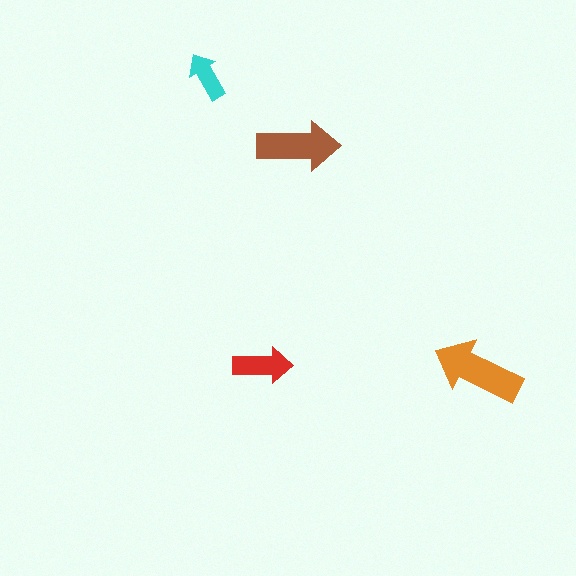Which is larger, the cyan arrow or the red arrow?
The red one.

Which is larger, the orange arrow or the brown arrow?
The orange one.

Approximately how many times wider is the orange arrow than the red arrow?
About 1.5 times wider.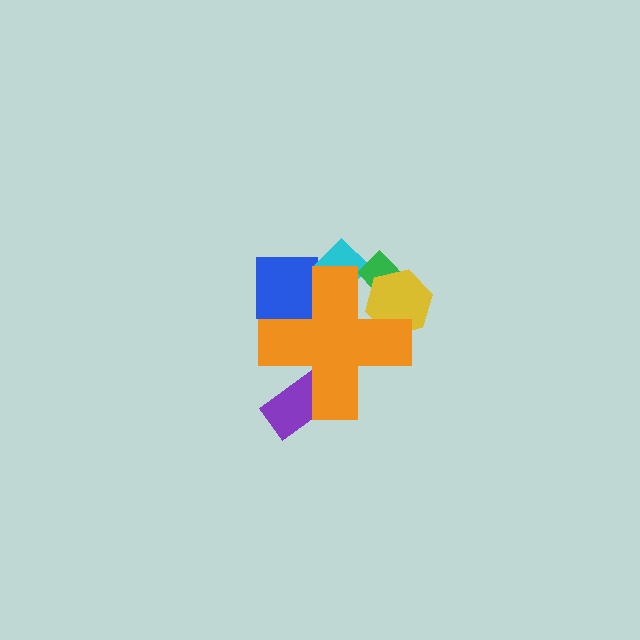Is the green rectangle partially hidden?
Yes, the green rectangle is partially hidden behind the orange cross.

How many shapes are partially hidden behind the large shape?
5 shapes are partially hidden.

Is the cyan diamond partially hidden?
Yes, the cyan diamond is partially hidden behind the orange cross.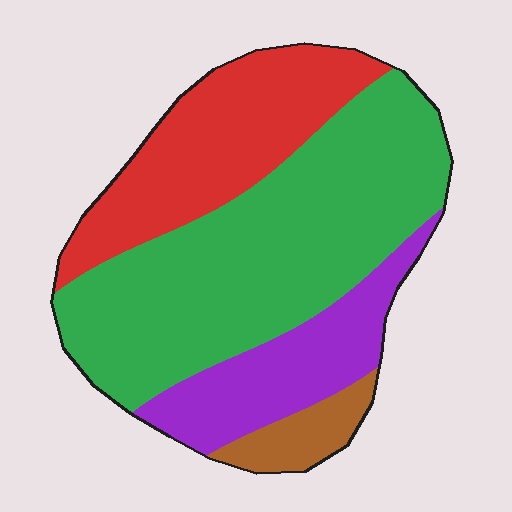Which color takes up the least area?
Brown, at roughly 5%.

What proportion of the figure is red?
Red covers 26% of the figure.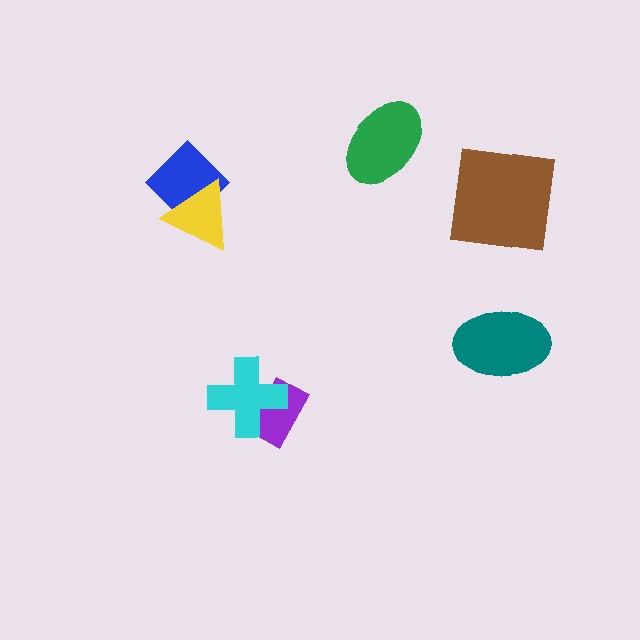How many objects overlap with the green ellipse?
0 objects overlap with the green ellipse.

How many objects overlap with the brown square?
0 objects overlap with the brown square.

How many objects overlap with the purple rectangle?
1 object overlaps with the purple rectangle.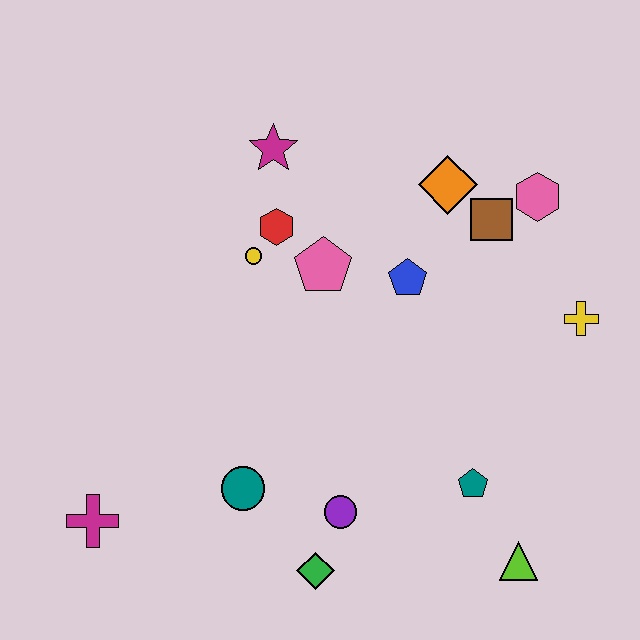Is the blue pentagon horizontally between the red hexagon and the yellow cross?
Yes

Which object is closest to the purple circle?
The green diamond is closest to the purple circle.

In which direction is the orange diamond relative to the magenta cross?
The orange diamond is to the right of the magenta cross.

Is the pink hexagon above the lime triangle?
Yes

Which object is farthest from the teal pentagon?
The magenta star is farthest from the teal pentagon.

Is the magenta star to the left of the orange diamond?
Yes